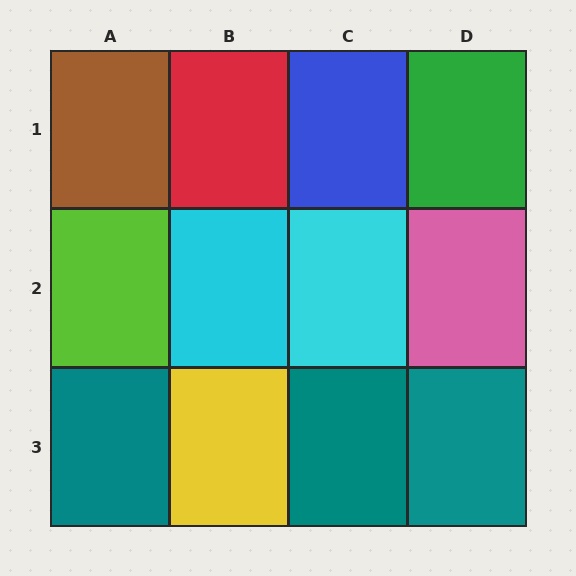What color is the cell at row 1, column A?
Brown.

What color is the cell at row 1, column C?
Blue.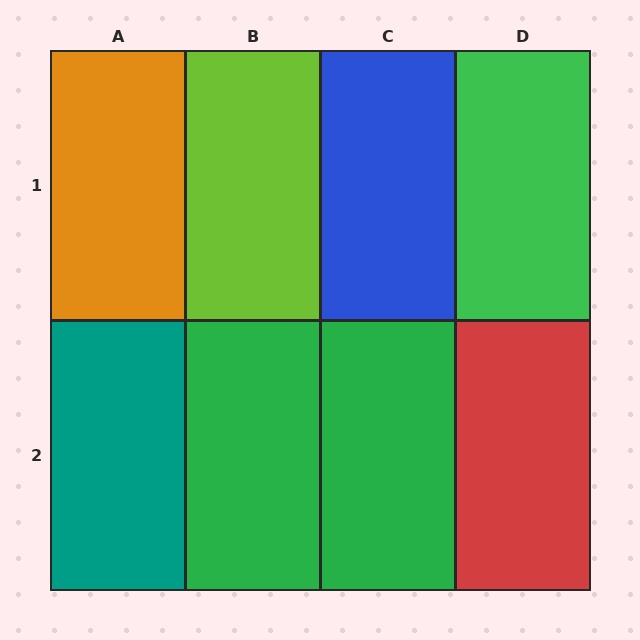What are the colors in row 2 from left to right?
Teal, green, green, red.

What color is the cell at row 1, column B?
Lime.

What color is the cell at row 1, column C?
Blue.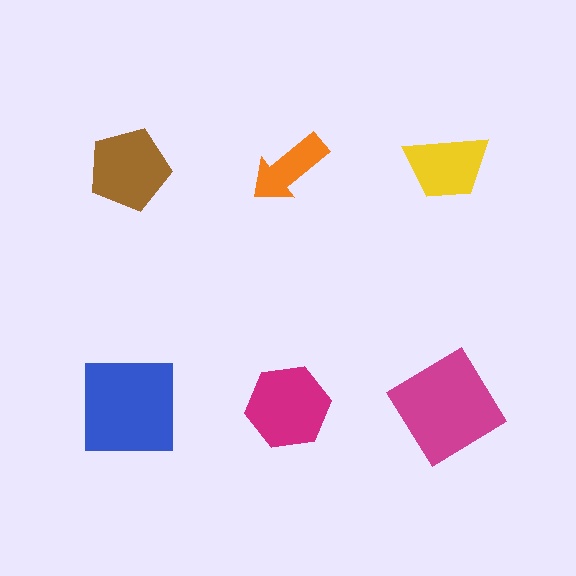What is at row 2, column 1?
A blue square.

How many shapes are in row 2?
3 shapes.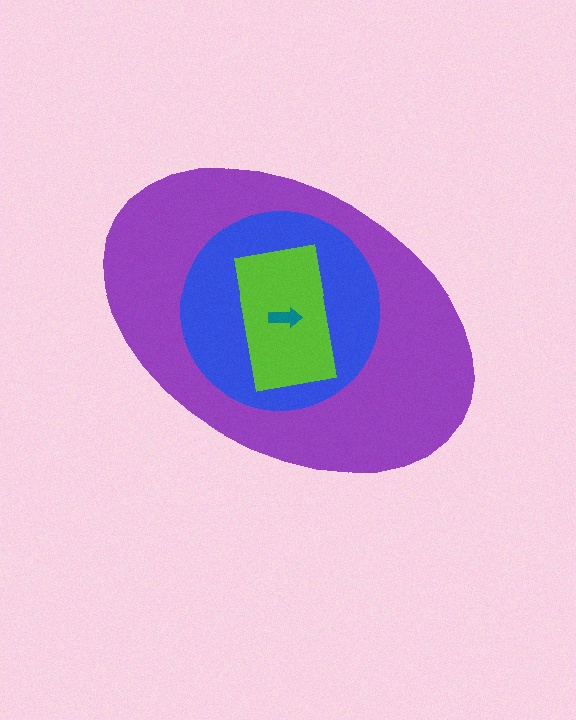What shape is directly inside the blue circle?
The lime rectangle.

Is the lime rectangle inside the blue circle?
Yes.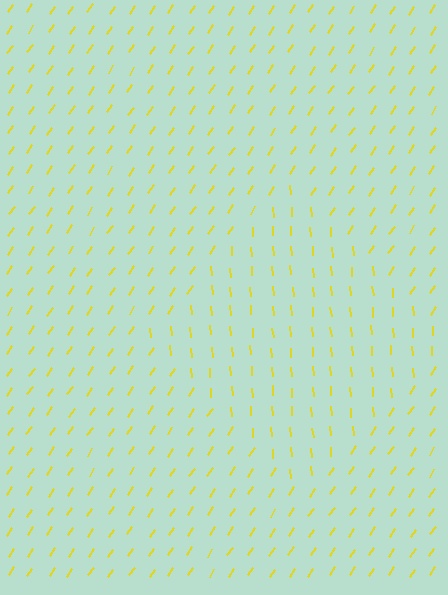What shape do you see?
I see a diamond.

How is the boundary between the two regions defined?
The boundary is defined purely by a change in line orientation (approximately 39 degrees difference). All lines are the same color and thickness.